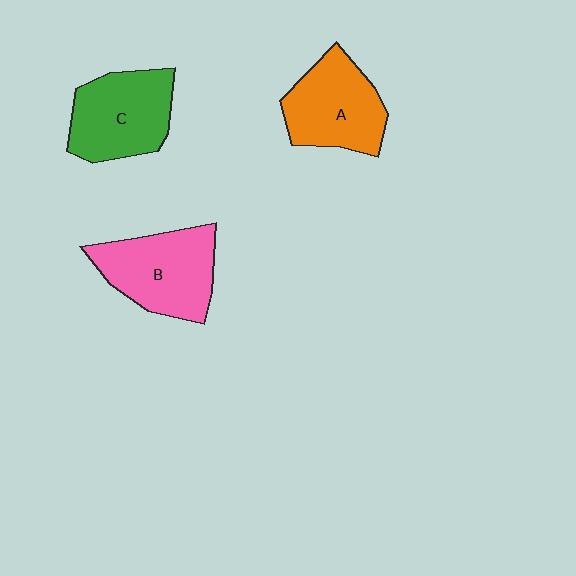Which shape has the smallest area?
Shape A (orange).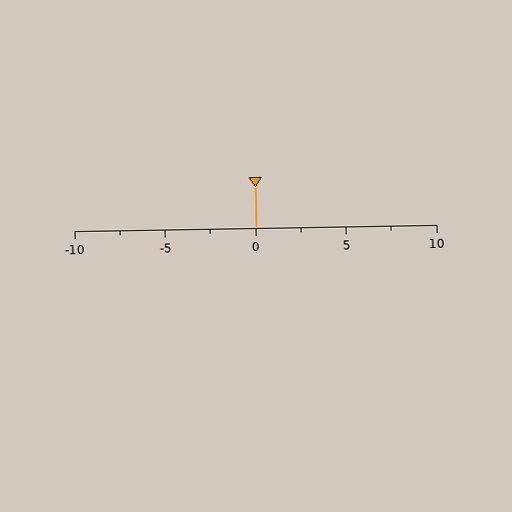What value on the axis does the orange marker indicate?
The marker indicates approximately 0.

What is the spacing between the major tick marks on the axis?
The major ticks are spaced 5 apart.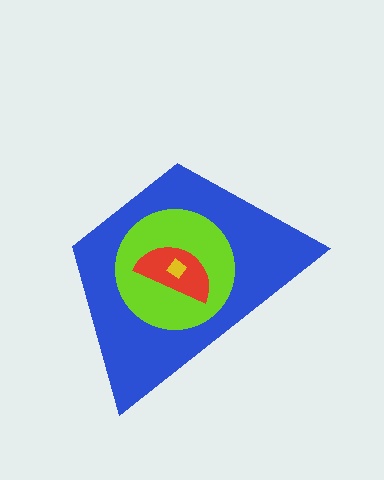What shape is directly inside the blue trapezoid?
The lime circle.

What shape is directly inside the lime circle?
The red semicircle.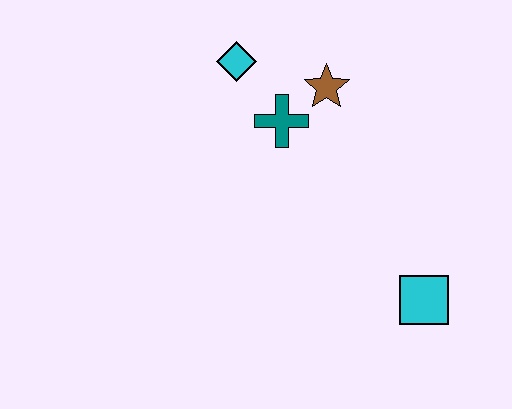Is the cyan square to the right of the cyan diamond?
Yes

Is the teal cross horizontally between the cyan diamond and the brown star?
Yes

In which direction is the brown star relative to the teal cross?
The brown star is to the right of the teal cross.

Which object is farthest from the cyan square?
The cyan diamond is farthest from the cyan square.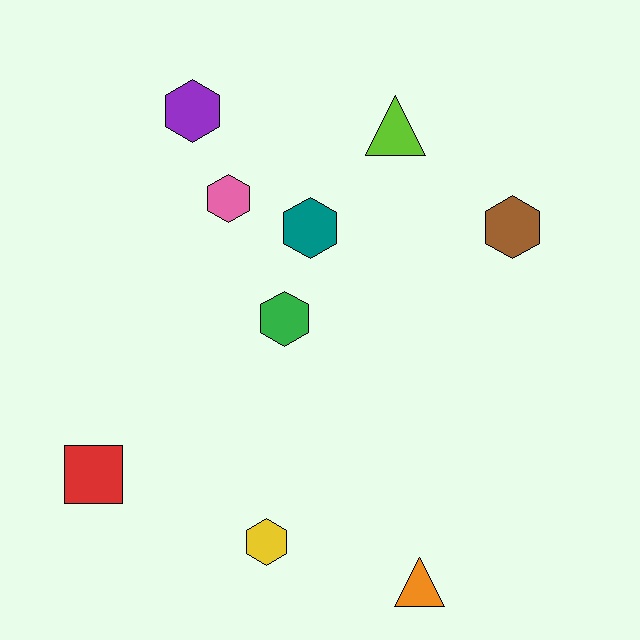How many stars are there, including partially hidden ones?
There are no stars.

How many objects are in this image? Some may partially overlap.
There are 9 objects.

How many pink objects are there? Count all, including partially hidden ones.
There is 1 pink object.